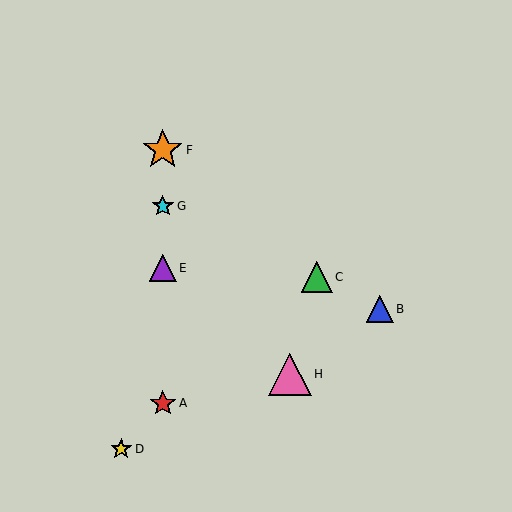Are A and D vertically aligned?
No, A is at x≈163 and D is at x≈121.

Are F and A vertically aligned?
Yes, both are at x≈163.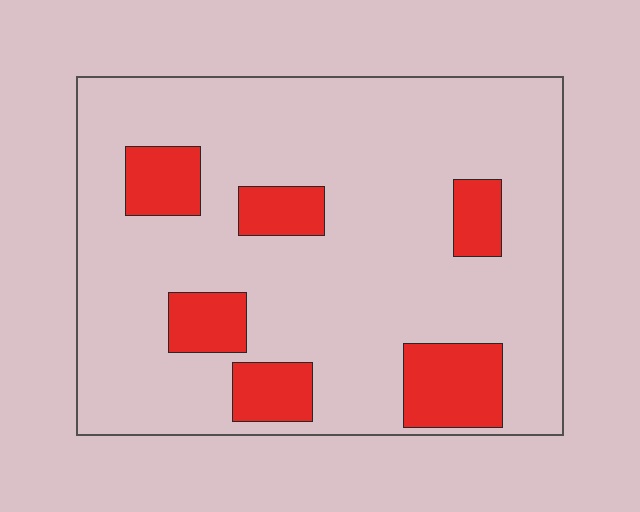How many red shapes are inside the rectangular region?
6.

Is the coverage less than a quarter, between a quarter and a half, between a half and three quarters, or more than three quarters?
Less than a quarter.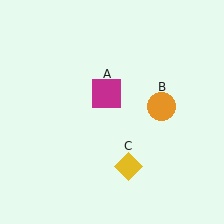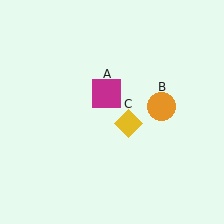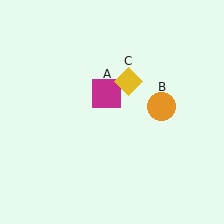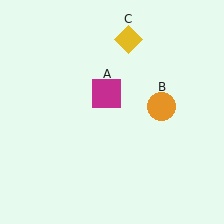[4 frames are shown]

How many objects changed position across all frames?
1 object changed position: yellow diamond (object C).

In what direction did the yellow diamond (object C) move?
The yellow diamond (object C) moved up.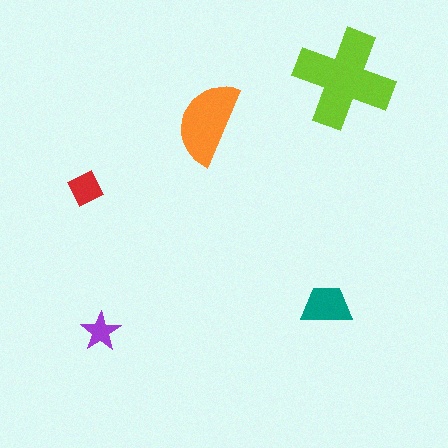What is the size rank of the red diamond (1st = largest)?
4th.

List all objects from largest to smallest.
The lime cross, the orange semicircle, the teal trapezoid, the red diamond, the purple star.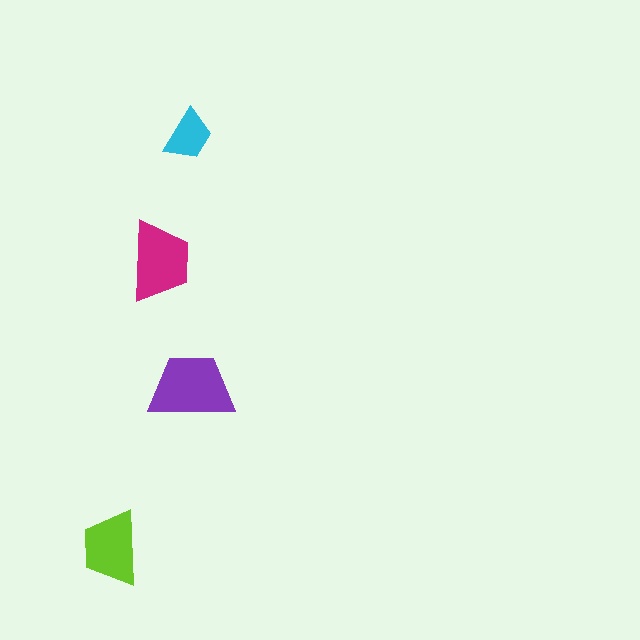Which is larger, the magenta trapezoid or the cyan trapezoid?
The magenta one.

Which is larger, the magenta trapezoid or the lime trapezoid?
The magenta one.